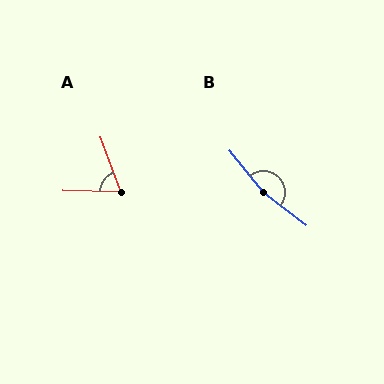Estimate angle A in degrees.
Approximately 68 degrees.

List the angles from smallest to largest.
A (68°), B (167°).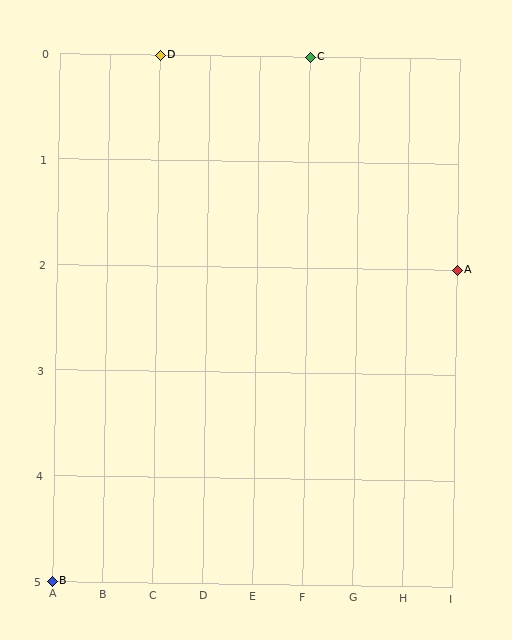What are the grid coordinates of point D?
Point D is at grid coordinates (C, 0).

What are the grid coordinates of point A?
Point A is at grid coordinates (I, 2).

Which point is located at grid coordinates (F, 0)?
Point C is at (F, 0).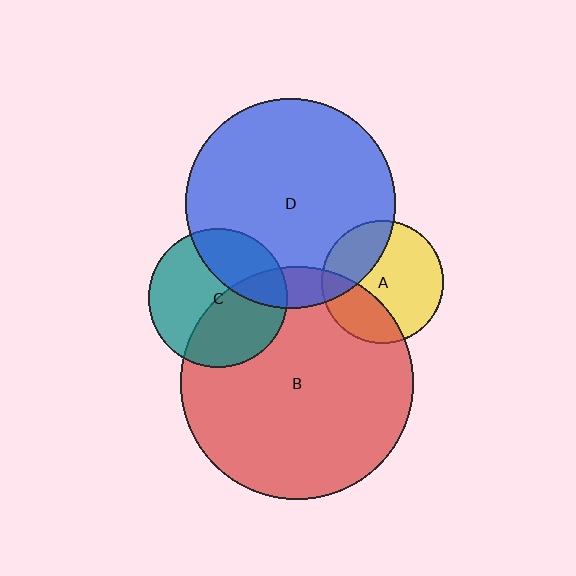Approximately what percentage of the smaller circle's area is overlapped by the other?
Approximately 10%.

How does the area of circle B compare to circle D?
Approximately 1.2 times.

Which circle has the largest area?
Circle B (red).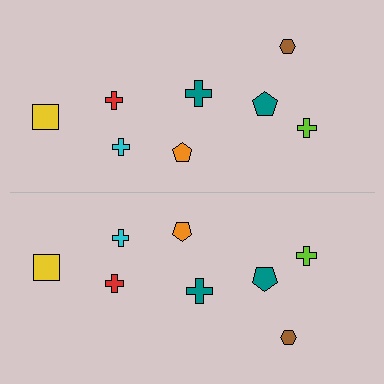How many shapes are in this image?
There are 16 shapes in this image.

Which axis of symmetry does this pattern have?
The pattern has a horizontal axis of symmetry running through the center of the image.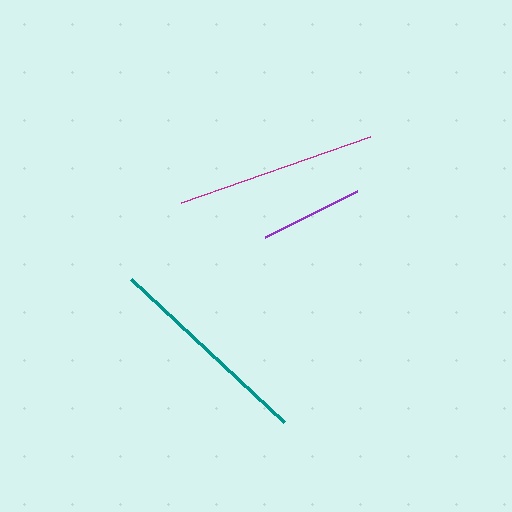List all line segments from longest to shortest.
From longest to shortest: teal, magenta, purple.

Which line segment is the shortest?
The purple line is the shortest at approximately 103 pixels.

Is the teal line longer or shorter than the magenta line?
The teal line is longer than the magenta line.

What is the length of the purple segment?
The purple segment is approximately 103 pixels long.